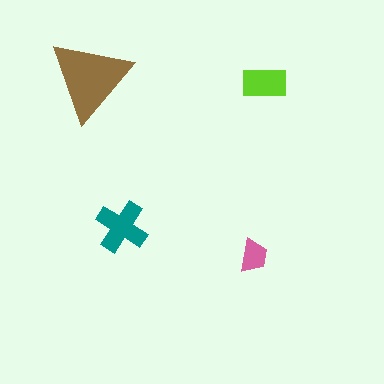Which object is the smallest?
The pink trapezoid.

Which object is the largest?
The brown triangle.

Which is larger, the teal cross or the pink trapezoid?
The teal cross.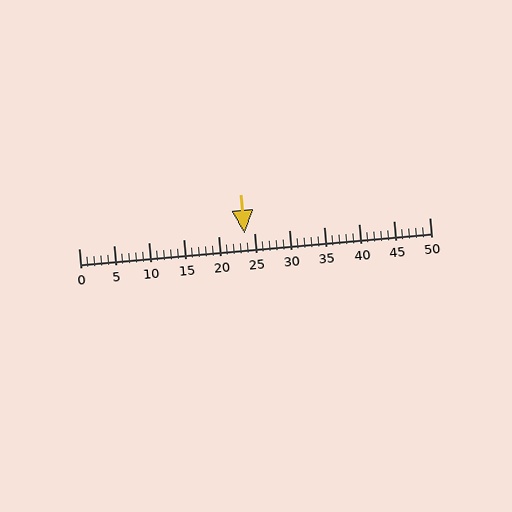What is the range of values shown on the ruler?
The ruler shows values from 0 to 50.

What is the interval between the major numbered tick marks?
The major tick marks are spaced 5 units apart.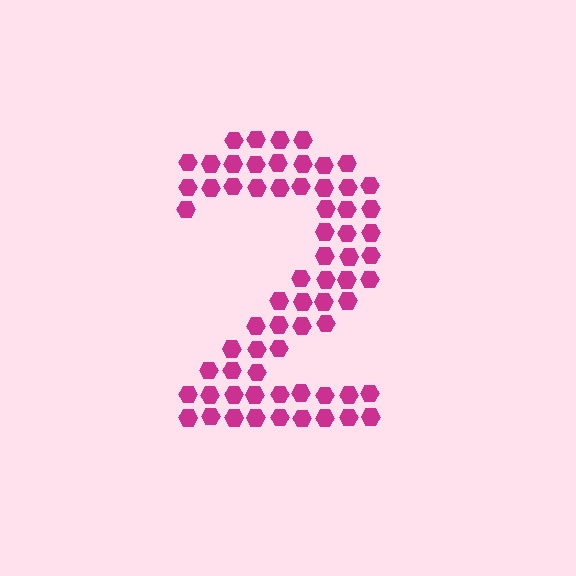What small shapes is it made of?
It is made of small hexagons.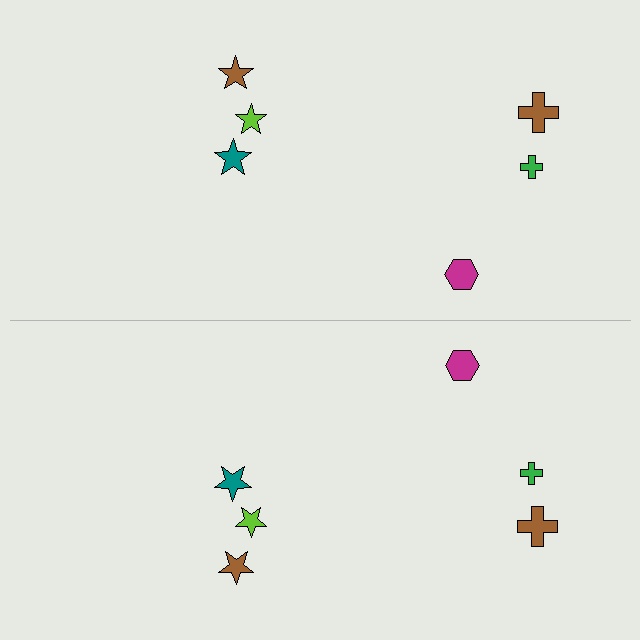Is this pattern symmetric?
Yes, this pattern has bilateral (reflection) symmetry.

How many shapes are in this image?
There are 12 shapes in this image.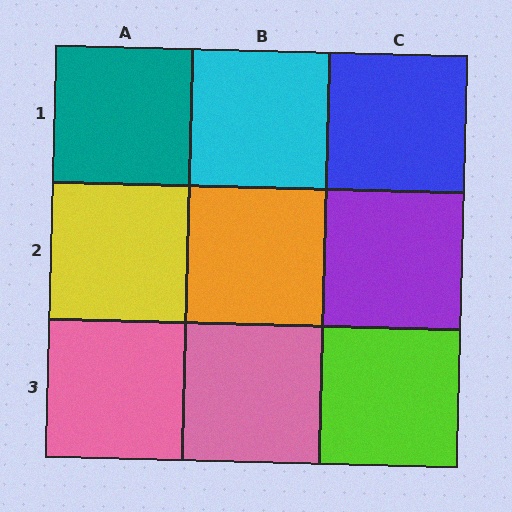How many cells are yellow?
1 cell is yellow.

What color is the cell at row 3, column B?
Pink.